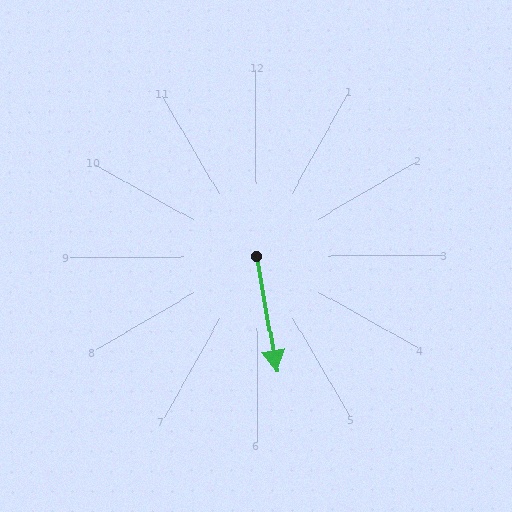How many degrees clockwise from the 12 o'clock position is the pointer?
Approximately 170 degrees.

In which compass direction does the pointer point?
South.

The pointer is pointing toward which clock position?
Roughly 6 o'clock.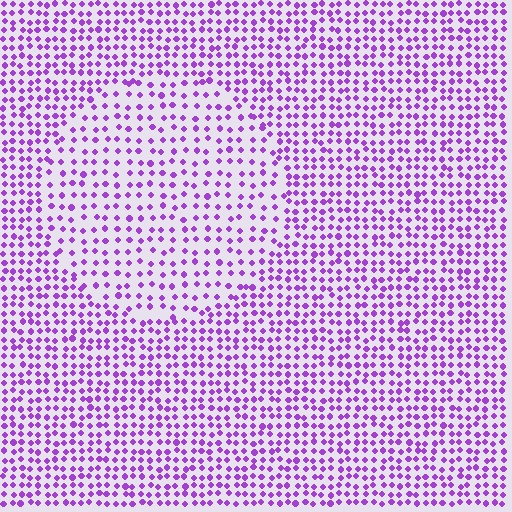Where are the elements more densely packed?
The elements are more densely packed outside the circle boundary.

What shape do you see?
I see a circle.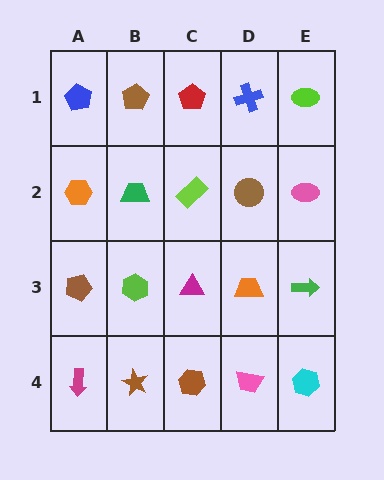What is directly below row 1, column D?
A brown circle.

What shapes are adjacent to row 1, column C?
A lime rectangle (row 2, column C), a brown pentagon (row 1, column B), a blue cross (row 1, column D).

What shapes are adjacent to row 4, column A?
A brown pentagon (row 3, column A), a brown star (row 4, column B).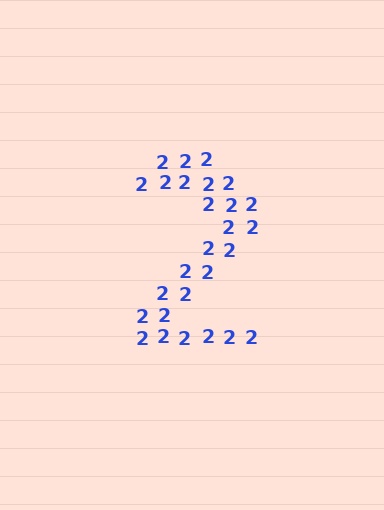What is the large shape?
The large shape is the digit 2.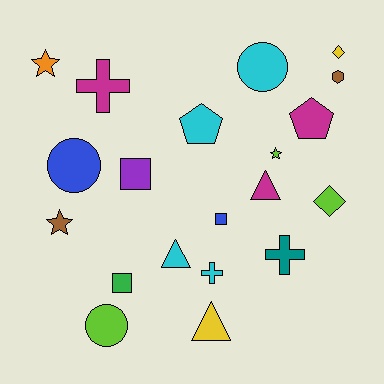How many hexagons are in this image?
There is 1 hexagon.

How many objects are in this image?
There are 20 objects.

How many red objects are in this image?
There are no red objects.